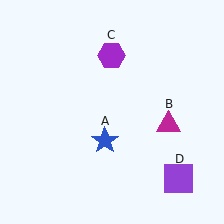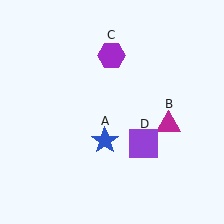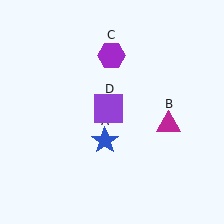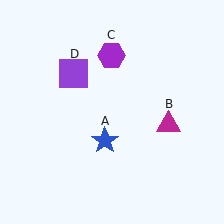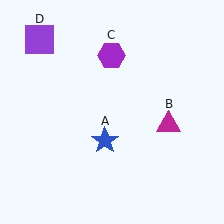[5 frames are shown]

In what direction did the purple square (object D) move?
The purple square (object D) moved up and to the left.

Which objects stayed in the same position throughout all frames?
Blue star (object A) and magenta triangle (object B) and purple hexagon (object C) remained stationary.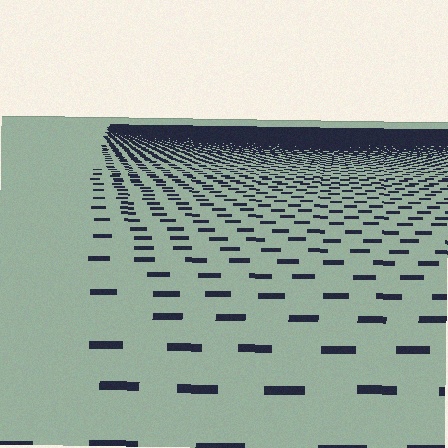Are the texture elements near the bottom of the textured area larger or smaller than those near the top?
Larger. Near the bottom, elements are closer to the viewer and appear at a bigger on-screen size.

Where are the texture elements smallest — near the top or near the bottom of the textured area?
Near the top.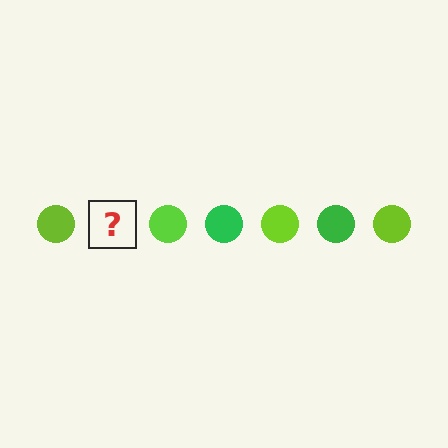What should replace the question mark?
The question mark should be replaced with a green circle.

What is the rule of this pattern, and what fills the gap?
The rule is that the pattern cycles through lime, green circles. The gap should be filled with a green circle.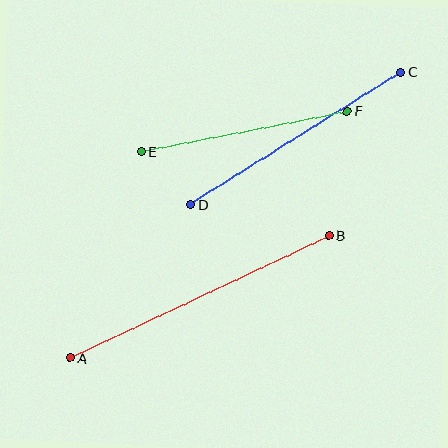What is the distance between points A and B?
The distance is approximately 286 pixels.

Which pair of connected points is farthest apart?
Points A and B are farthest apart.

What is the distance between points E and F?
The distance is approximately 210 pixels.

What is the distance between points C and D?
The distance is approximately 249 pixels.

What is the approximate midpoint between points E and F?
The midpoint is at approximately (244, 131) pixels.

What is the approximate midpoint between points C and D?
The midpoint is at approximately (296, 138) pixels.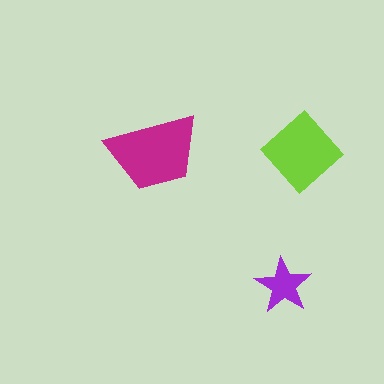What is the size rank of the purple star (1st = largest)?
3rd.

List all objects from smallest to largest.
The purple star, the lime diamond, the magenta trapezoid.